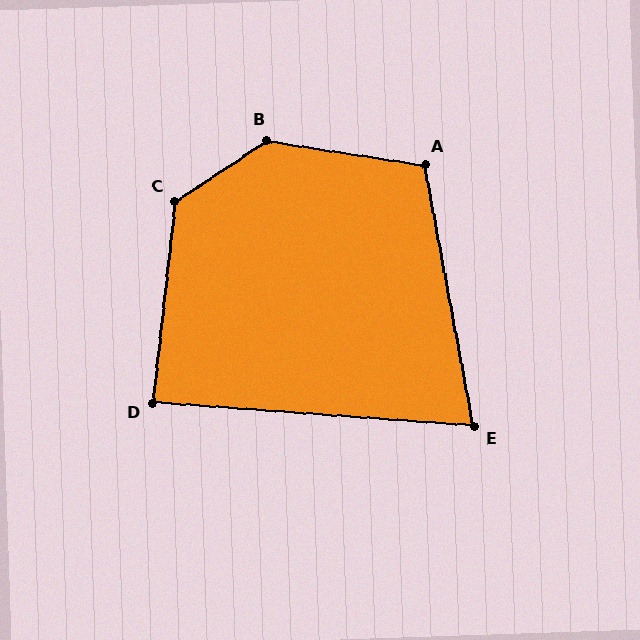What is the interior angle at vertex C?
Approximately 130 degrees (obtuse).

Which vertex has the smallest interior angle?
E, at approximately 75 degrees.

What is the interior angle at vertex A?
Approximately 109 degrees (obtuse).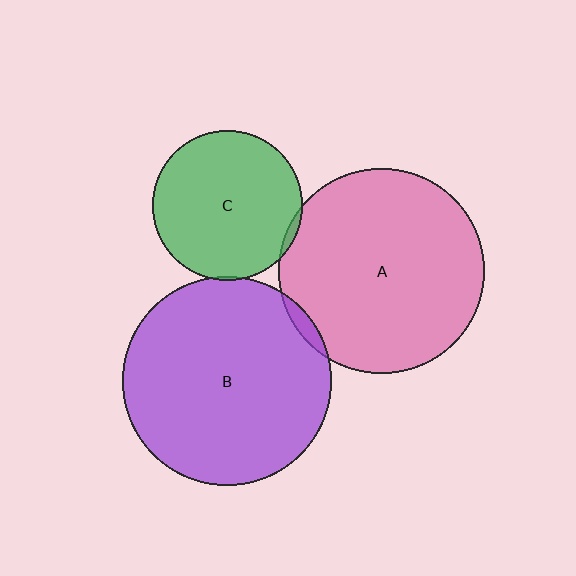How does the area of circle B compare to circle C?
Approximately 1.9 times.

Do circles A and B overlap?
Yes.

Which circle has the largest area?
Circle B (purple).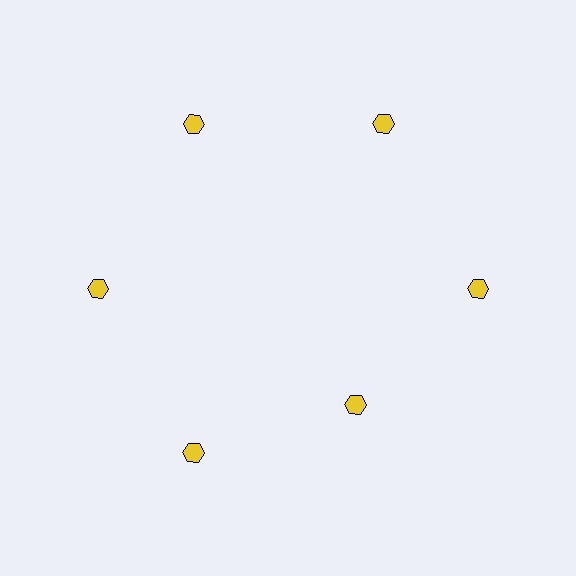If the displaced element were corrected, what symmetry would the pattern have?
It would have 6-fold rotational symmetry — the pattern would map onto itself every 60 degrees.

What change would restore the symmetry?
The symmetry would be restored by moving it outward, back onto the ring so that all 6 hexagons sit at equal angles and equal distance from the center.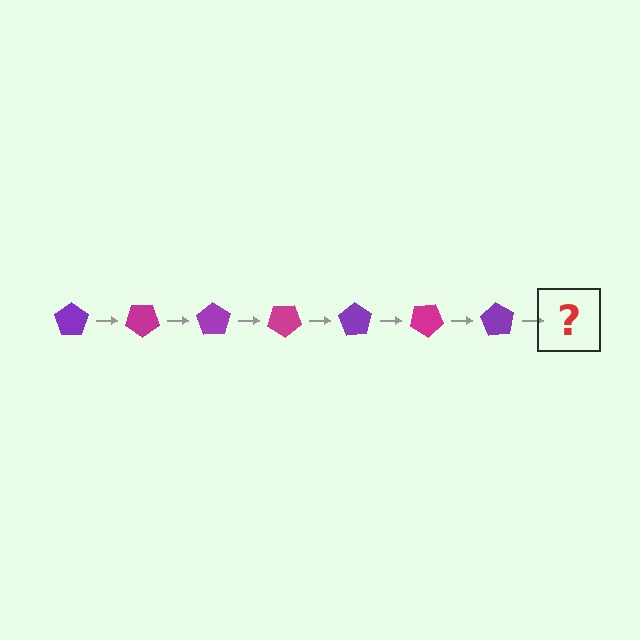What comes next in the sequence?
The next element should be a magenta pentagon, rotated 245 degrees from the start.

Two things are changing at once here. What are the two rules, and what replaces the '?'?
The two rules are that it rotates 35 degrees each step and the color cycles through purple and magenta. The '?' should be a magenta pentagon, rotated 245 degrees from the start.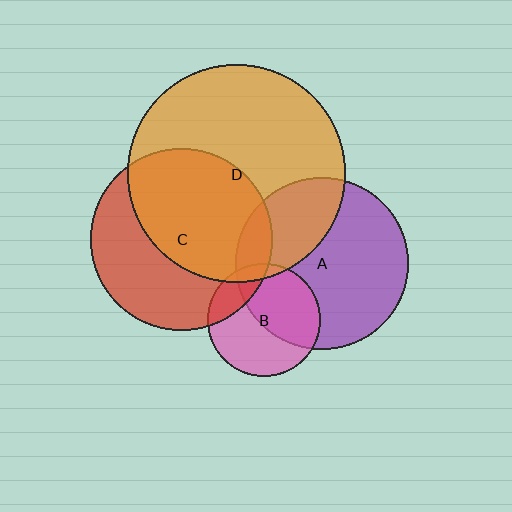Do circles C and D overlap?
Yes.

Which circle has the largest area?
Circle D (orange).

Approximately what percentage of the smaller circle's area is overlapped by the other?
Approximately 55%.